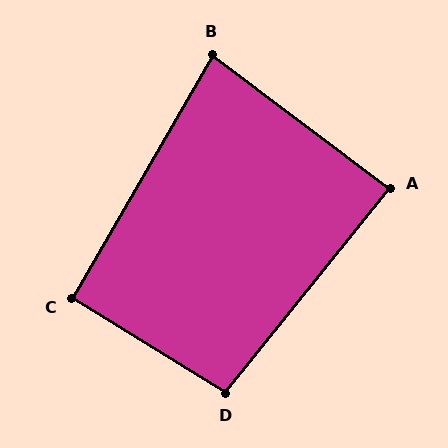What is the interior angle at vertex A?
Approximately 88 degrees (approximately right).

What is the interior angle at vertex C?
Approximately 92 degrees (approximately right).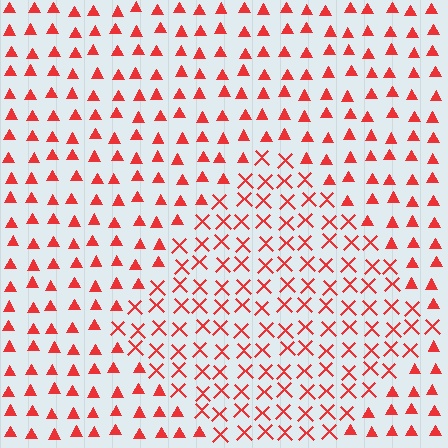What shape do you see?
I see a diamond.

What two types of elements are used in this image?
The image uses X marks inside the diamond region and triangles outside it.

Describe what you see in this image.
The image is filled with small red elements arranged in a uniform grid. A diamond-shaped region contains X marks, while the surrounding area contains triangles. The boundary is defined purely by the change in element shape.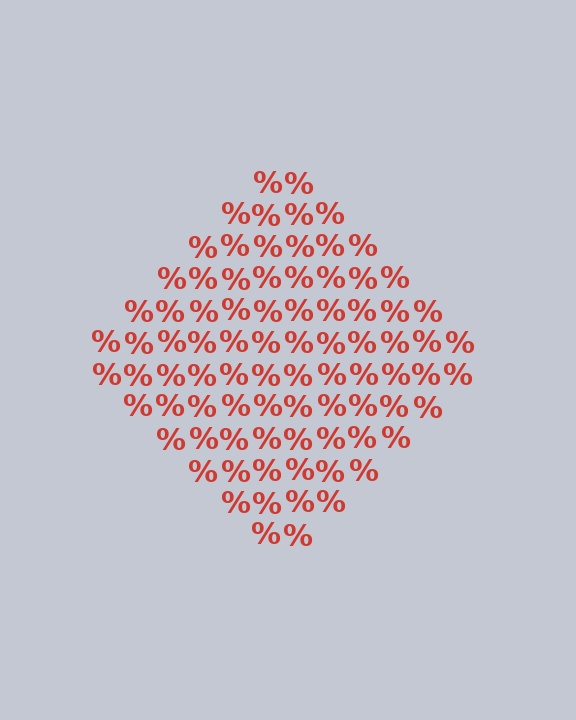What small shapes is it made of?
It is made of small percent signs.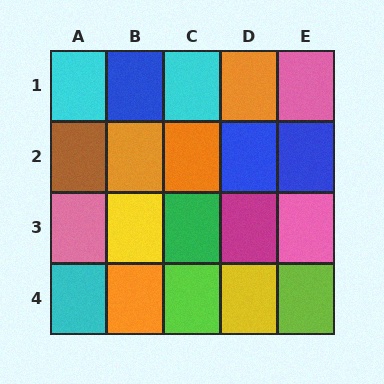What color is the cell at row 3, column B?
Yellow.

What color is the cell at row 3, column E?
Pink.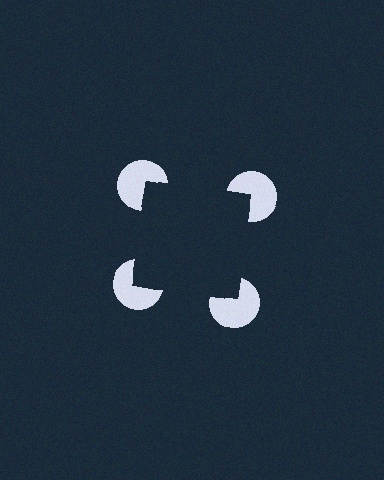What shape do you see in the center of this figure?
An illusory square — its edges are inferred from the aligned wedge cuts in the pac-man discs, not physically drawn.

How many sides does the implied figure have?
4 sides.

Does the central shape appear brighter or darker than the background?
It typically appears slightly darker than the background, even though no actual brightness change is drawn.